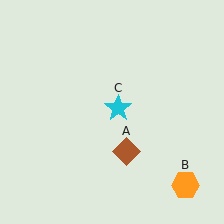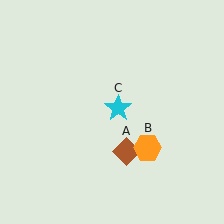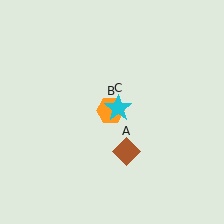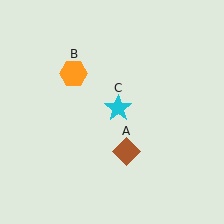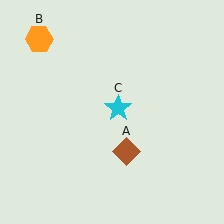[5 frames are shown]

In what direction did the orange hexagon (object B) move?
The orange hexagon (object B) moved up and to the left.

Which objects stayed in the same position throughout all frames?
Brown diamond (object A) and cyan star (object C) remained stationary.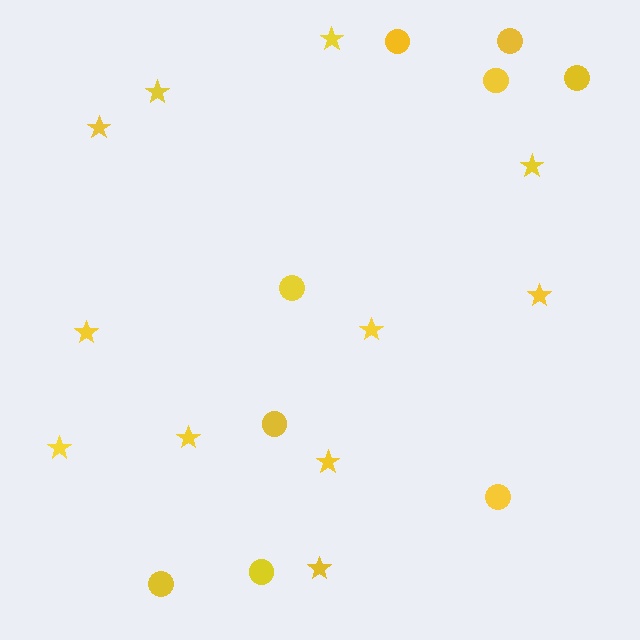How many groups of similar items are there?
There are 2 groups: one group of stars (11) and one group of circles (9).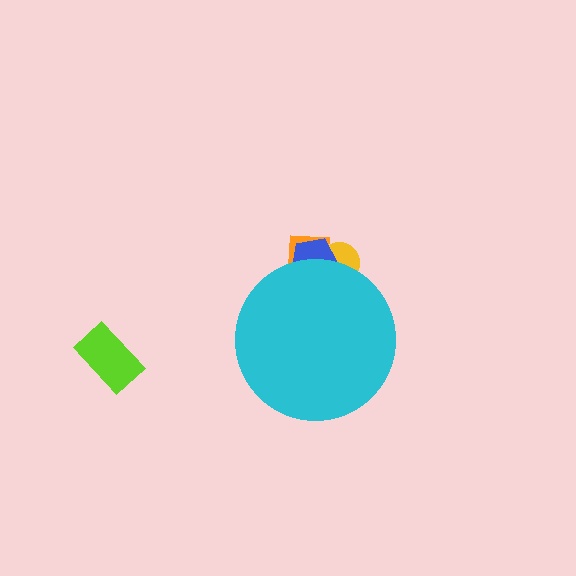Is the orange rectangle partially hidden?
Yes, the orange rectangle is partially hidden behind the cyan circle.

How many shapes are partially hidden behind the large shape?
3 shapes are partially hidden.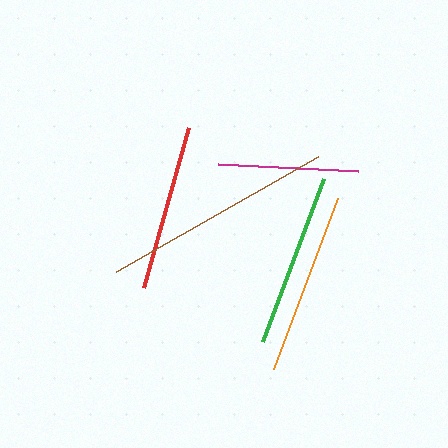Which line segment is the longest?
The brown line is the longest at approximately 233 pixels.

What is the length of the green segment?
The green segment is approximately 173 pixels long.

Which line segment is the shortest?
The magenta line is the shortest at approximately 140 pixels.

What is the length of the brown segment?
The brown segment is approximately 233 pixels long.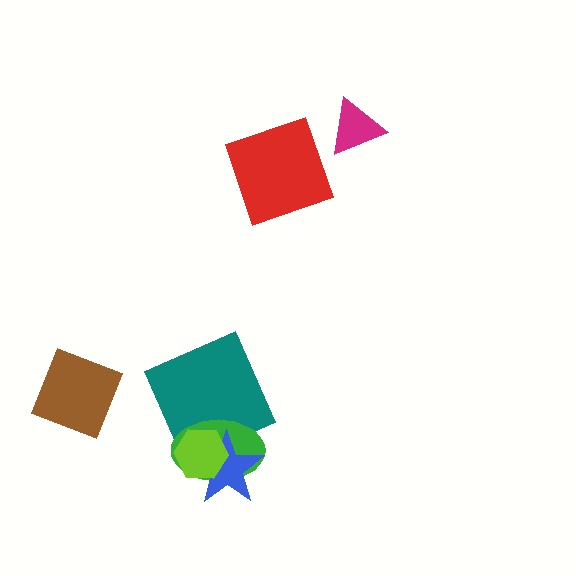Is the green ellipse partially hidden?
Yes, it is partially covered by another shape.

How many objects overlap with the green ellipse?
3 objects overlap with the green ellipse.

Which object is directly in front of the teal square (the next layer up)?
The green ellipse is directly in front of the teal square.